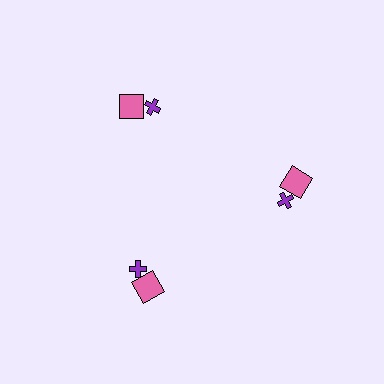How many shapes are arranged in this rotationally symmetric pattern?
There are 6 shapes, arranged in 3 groups of 2.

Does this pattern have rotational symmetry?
Yes, this pattern has 3-fold rotational symmetry. It looks the same after rotating 120 degrees around the center.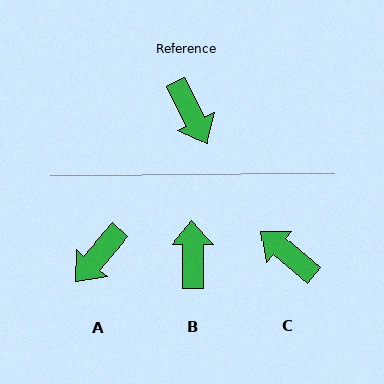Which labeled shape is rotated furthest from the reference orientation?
C, about 156 degrees away.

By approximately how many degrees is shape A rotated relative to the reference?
Approximately 68 degrees clockwise.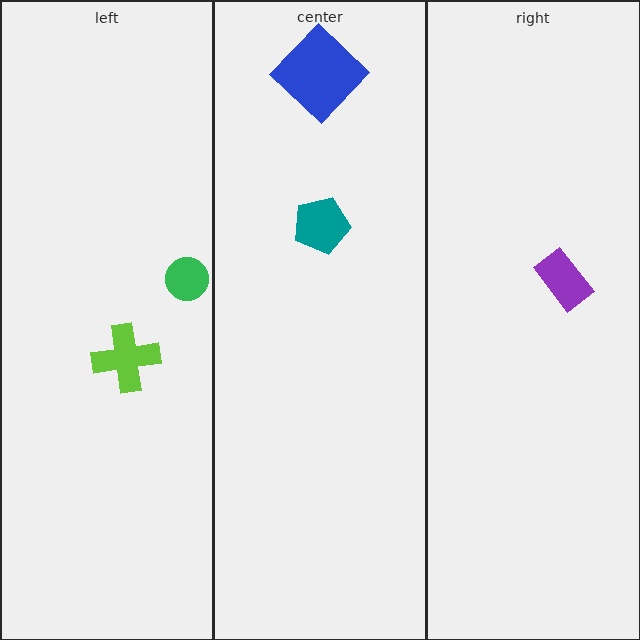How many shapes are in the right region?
1.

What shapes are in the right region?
The purple rectangle.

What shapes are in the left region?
The green circle, the lime cross.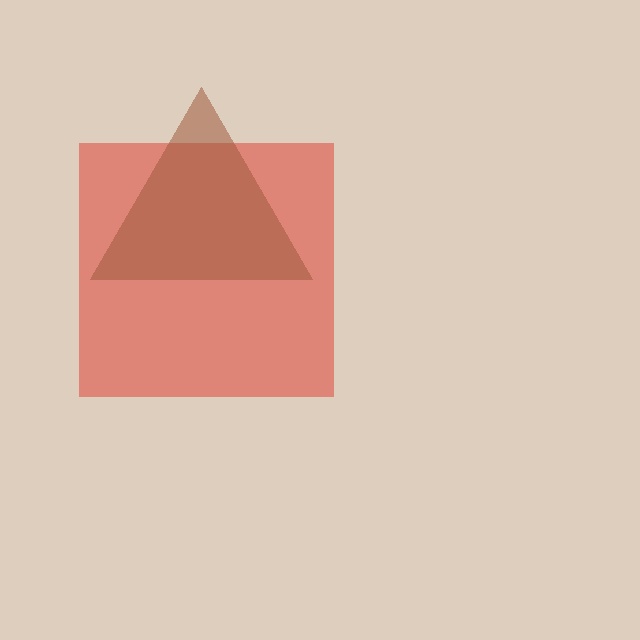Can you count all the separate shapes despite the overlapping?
Yes, there are 2 separate shapes.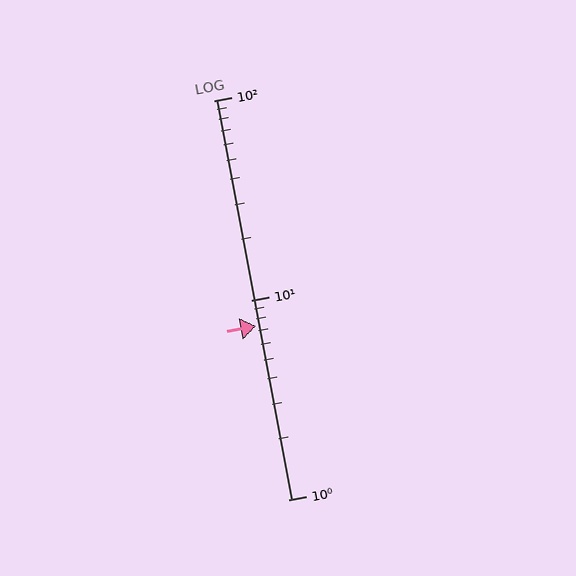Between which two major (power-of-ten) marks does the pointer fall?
The pointer is between 1 and 10.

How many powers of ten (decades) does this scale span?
The scale spans 2 decades, from 1 to 100.